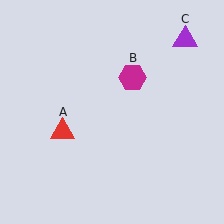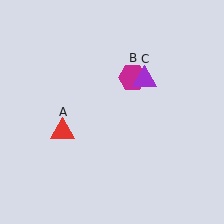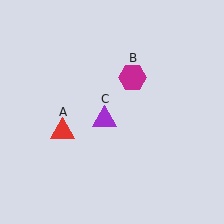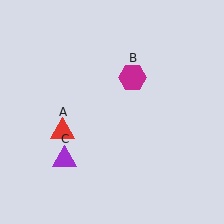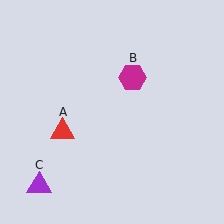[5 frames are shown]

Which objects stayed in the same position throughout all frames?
Red triangle (object A) and magenta hexagon (object B) remained stationary.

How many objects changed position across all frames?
1 object changed position: purple triangle (object C).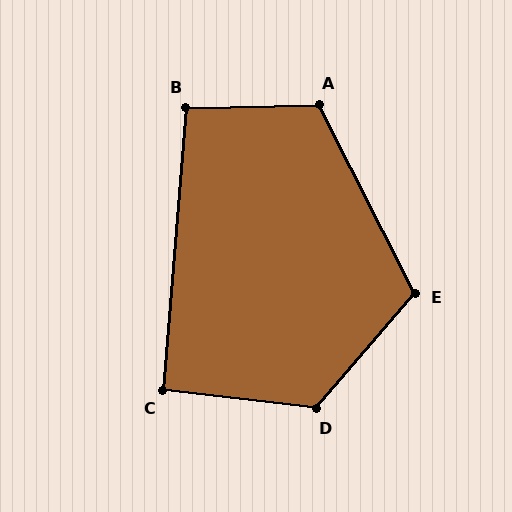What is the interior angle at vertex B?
Approximately 96 degrees (obtuse).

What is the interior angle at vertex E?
Approximately 112 degrees (obtuse).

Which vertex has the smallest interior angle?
C, at approximately 92 degrees.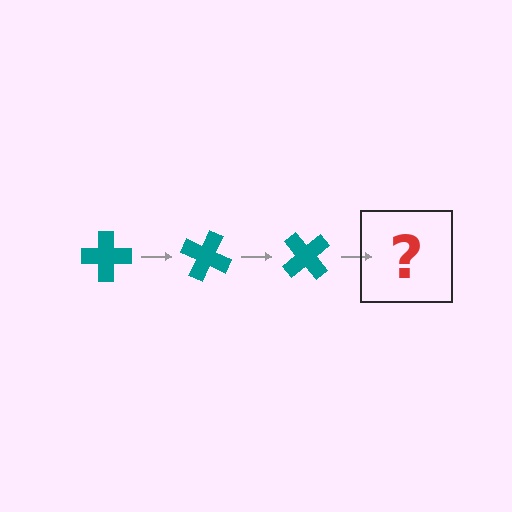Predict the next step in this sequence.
The next step is a teal cross rotated 75 degrees.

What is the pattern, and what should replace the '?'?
The pattern is that the cross rotates 25 degrees each step. The '?' should be a teal cross rotated 75 degrees.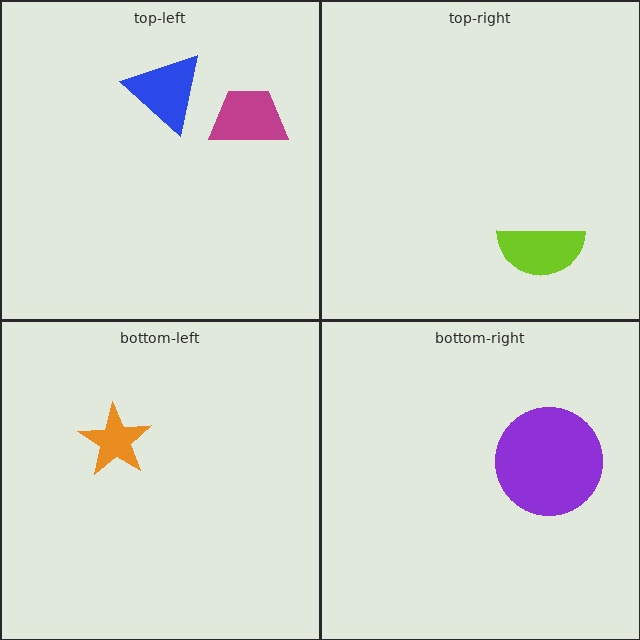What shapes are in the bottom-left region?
The orange star.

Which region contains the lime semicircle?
The top-right region.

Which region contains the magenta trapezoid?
The top-left region.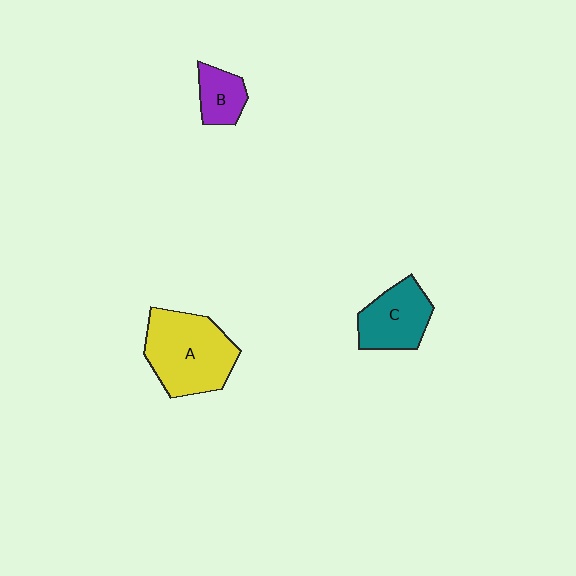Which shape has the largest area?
Shape A (yellow).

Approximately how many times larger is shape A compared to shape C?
Approximately 1.6 times.